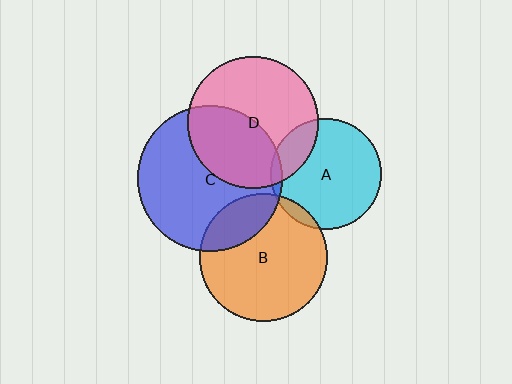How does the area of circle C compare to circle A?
Approximately 1.7 times.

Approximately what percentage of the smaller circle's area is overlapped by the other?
Approximately 40%.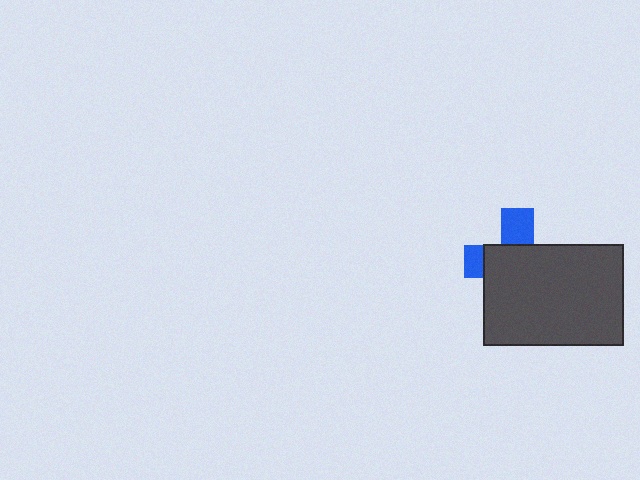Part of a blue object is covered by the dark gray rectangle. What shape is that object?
It is a cross.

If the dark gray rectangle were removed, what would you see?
You would see the complete blue cross.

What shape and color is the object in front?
The object in front is a dark gray rectangle.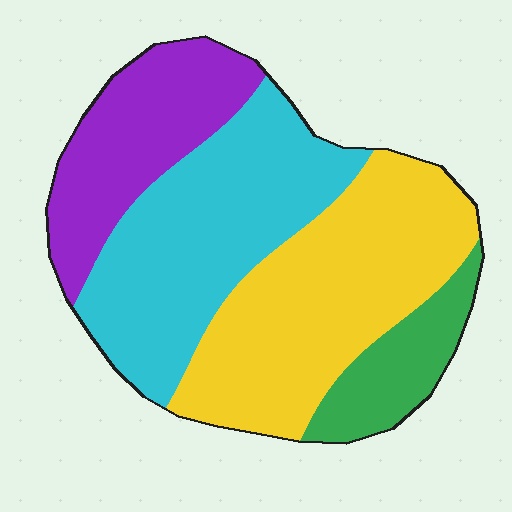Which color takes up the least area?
Green, at roughly 10%.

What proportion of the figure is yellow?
Yellow covers about 35% of the figure.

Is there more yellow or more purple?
Yellow.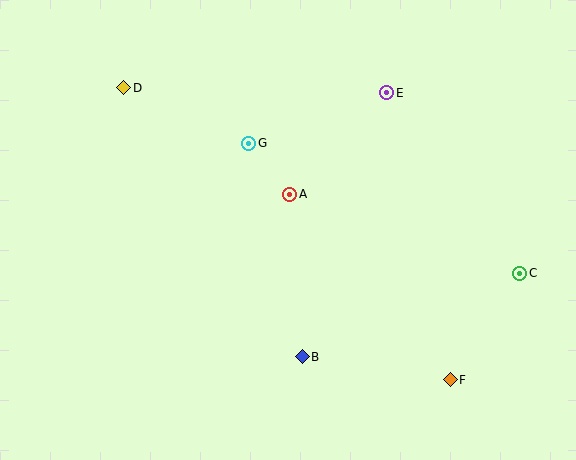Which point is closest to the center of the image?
Point A at (290, 194) is closest to the center.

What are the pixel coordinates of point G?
Point G is at (249, 143).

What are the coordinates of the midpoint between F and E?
The midpoint between F and E is at (419, 236).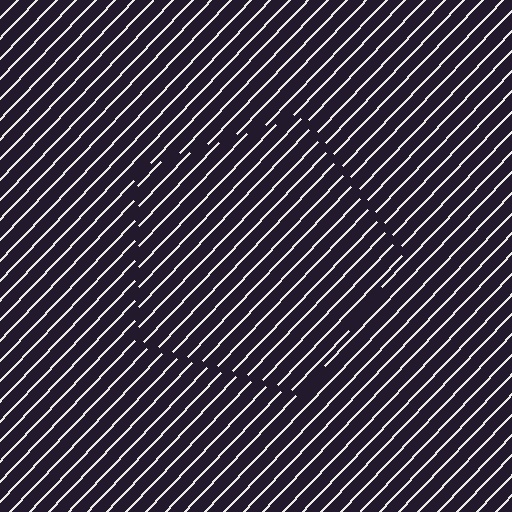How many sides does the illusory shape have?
5 sides — the line-ends trace a pentagon.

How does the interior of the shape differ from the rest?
The interior of the shape contains the same grating, shifted by half a period — the contour is defined by the phase discontinuity where line-ends from the inner and outer gratings abut.